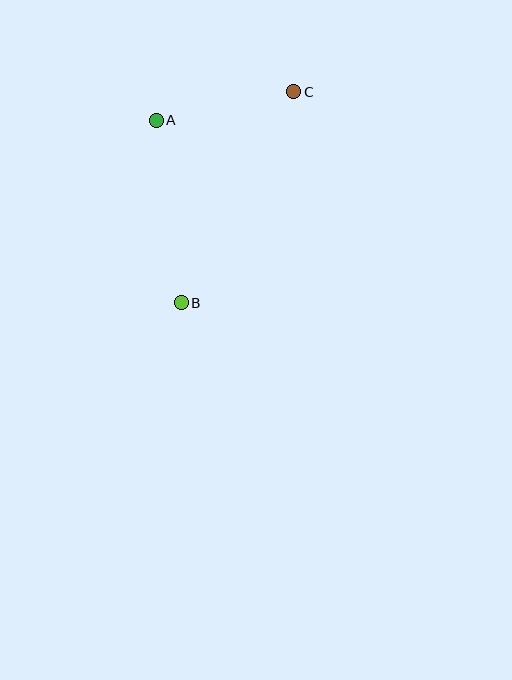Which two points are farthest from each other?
Points B and C are farthest from each other.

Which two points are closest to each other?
Points A and C are closest to each other.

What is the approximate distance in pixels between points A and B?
The distance between A and B is approximately 184 pixels.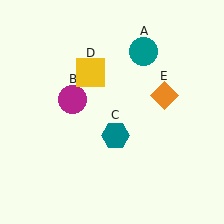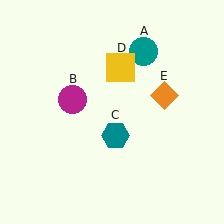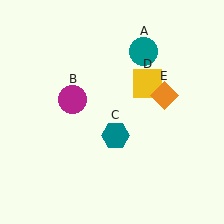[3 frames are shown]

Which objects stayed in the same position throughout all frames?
Teal circle (object A) and magenta circle (object B) and teal hexagon (object C) and orange diamond (object E) remained stationary.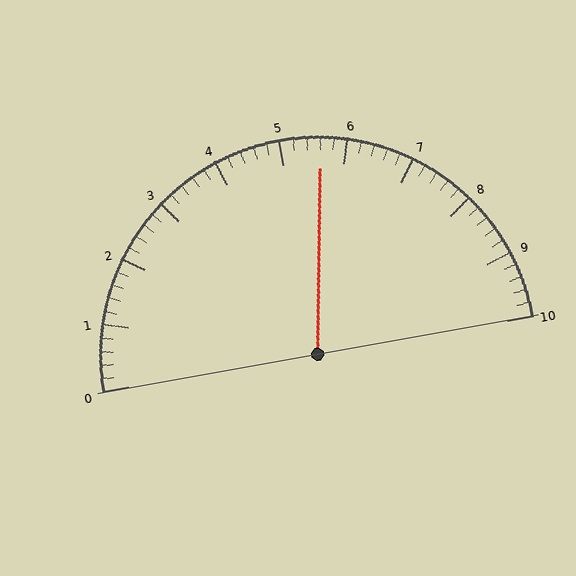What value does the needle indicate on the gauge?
The needle indicates approximately 5.6.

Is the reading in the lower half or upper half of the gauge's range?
The reading is in the upper half of the range (0 to 10).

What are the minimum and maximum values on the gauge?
The gauge ranges from 0 to 10.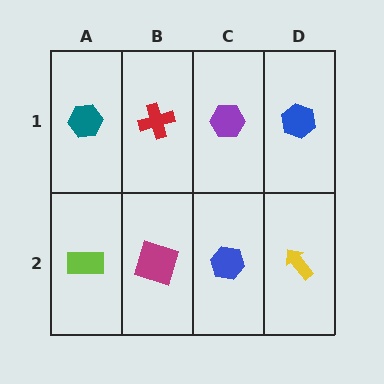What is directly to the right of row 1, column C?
A blue hexagon.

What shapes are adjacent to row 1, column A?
A lime rectangle (row 2, column A), a red cross (row 1, column B).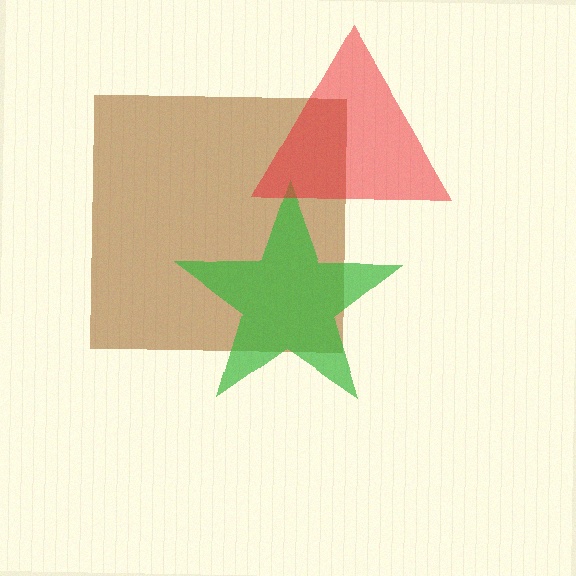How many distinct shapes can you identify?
There are 3 distinct shapes: a brown square, a green star, a red triangle.